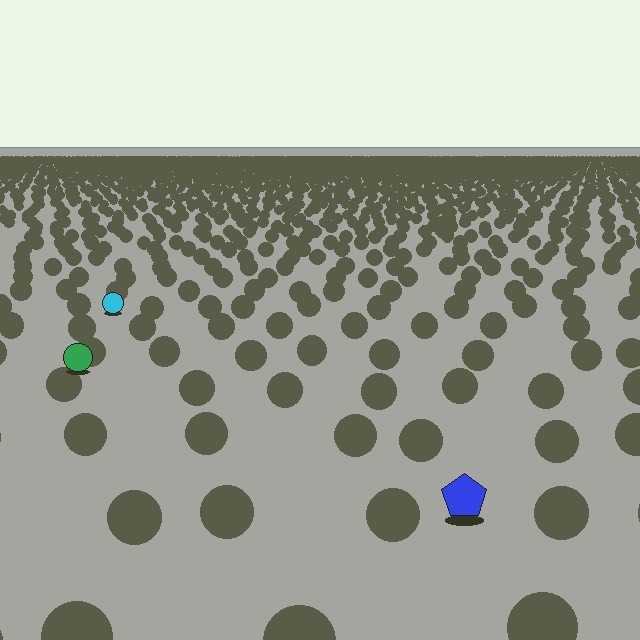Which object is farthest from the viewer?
The cyan circle is farthest from the viewer. It appears smaller and the ground texture around it is denser.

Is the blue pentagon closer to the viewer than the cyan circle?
Yes. The blue pentagon is closer — you can tell from the texture gradient: the ground texture is coarser near it.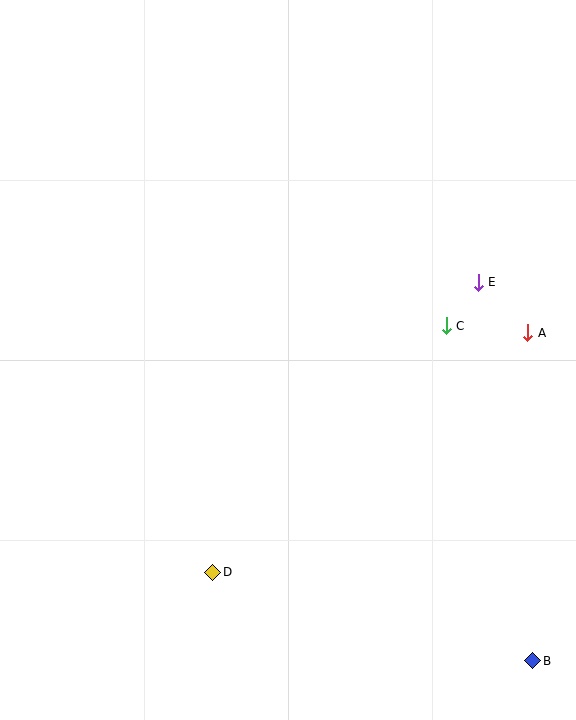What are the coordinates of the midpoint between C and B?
The midpoint between C and B is at (489, 493).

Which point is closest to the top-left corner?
Point C is closest to the top-left corner.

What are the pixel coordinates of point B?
Point B is at (533, 661).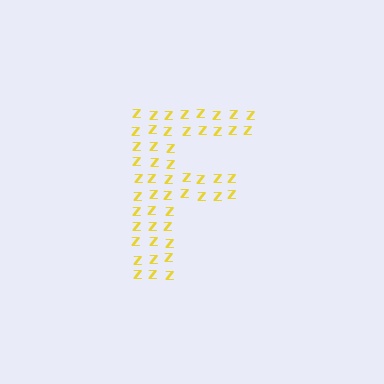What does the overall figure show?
The overall figure shows the letter F.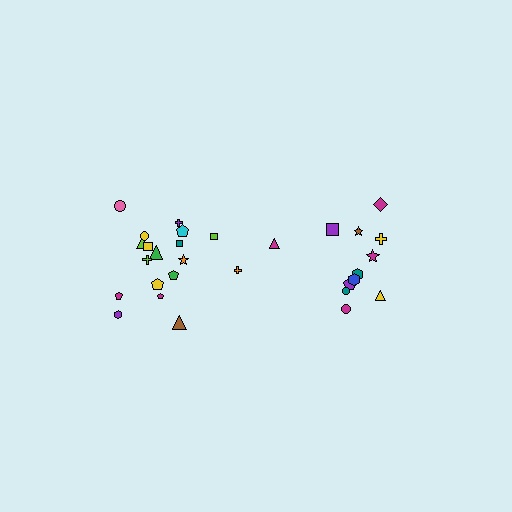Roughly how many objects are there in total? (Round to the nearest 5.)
Roughly 30 objects in total.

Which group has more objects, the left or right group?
The left group.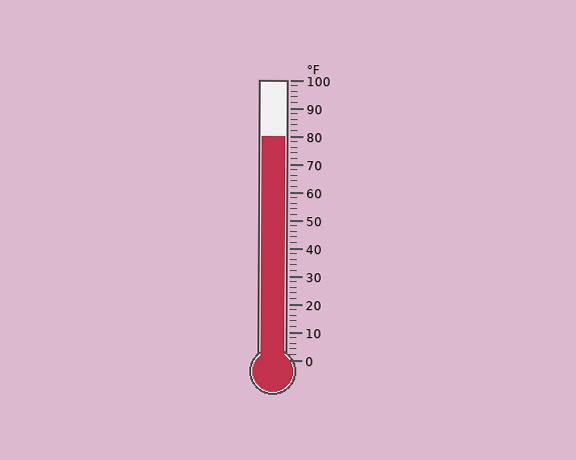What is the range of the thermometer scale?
The thermometer scale ranges from 0°F to 100°F.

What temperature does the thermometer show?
The thermometer shows approximately 80°F.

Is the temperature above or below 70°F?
The temperature is above 70°F.